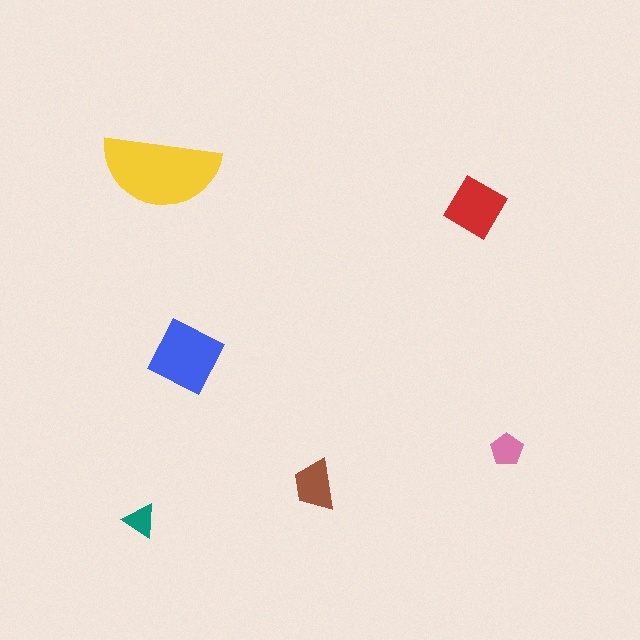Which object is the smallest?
The teal triangle.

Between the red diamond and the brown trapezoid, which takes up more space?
The red diamond.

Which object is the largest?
The yellow semicircle.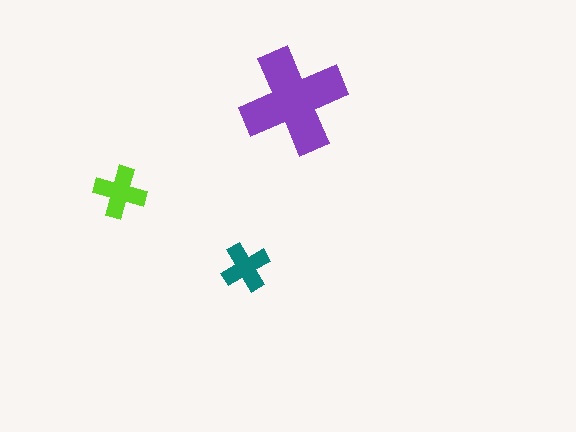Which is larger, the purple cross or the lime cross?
The purple one.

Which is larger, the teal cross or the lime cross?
The lime one.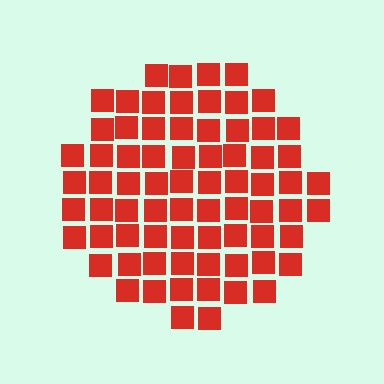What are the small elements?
The small elements are squares.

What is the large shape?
The large shape is a circle.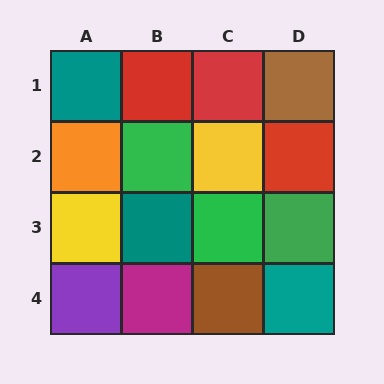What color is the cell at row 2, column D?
Red.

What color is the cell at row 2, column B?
Green.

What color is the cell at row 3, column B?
Teal.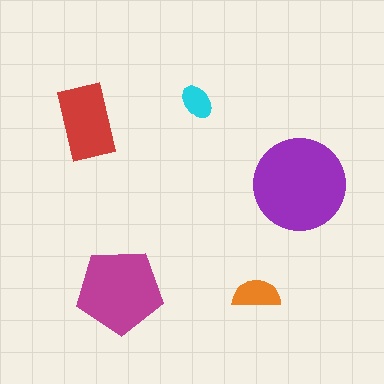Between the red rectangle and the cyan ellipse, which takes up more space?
The red rectangle.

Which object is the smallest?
The cyan ellipse.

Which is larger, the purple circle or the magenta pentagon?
The purple circle.